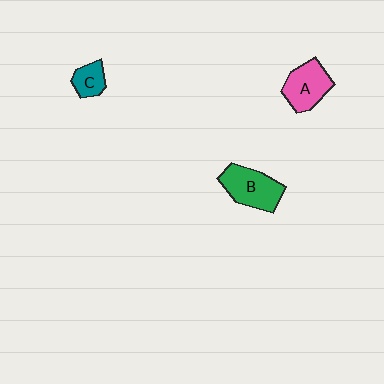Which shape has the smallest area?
Shape C (teal).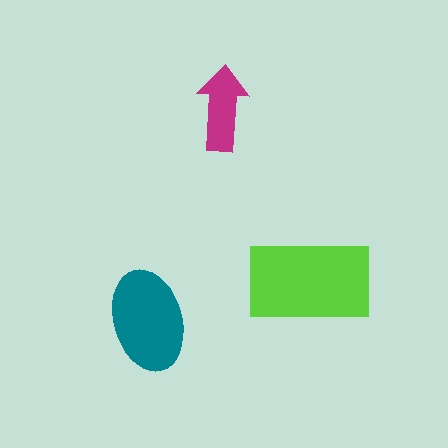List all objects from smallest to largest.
The magenta arrow, the teal ellipse, the lime rectangle.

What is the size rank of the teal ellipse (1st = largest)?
2nd.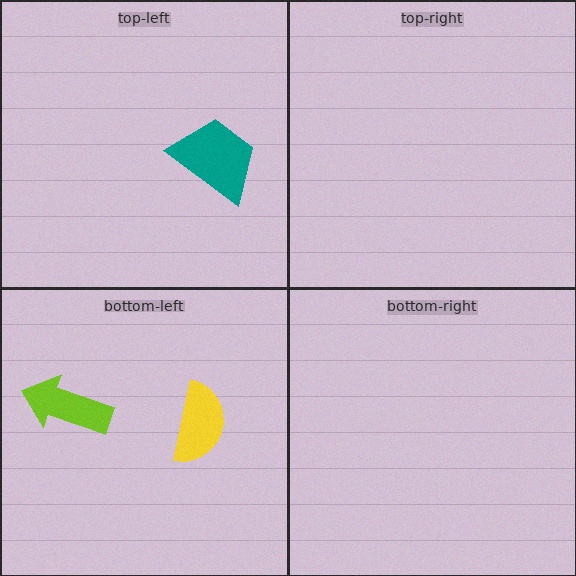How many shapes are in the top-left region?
1.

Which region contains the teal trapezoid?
The top-left region.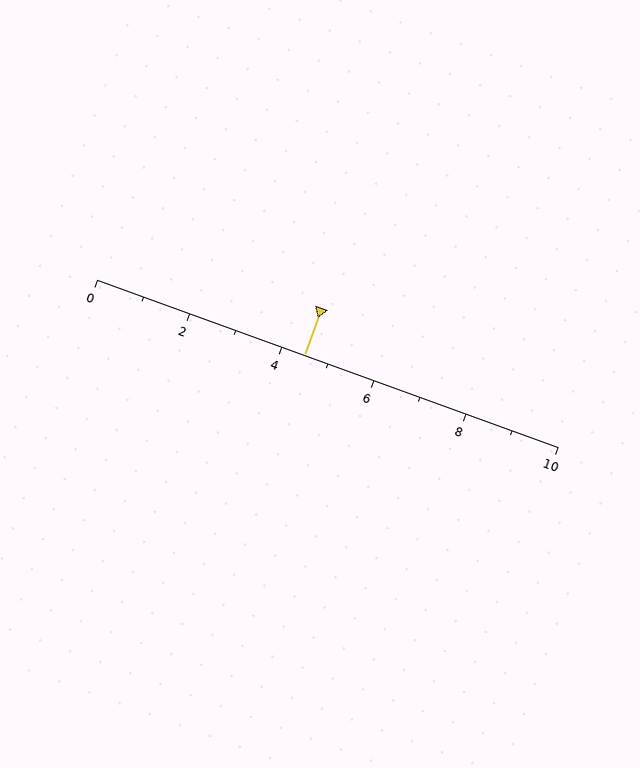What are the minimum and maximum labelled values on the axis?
The axis runs from 0 to 10.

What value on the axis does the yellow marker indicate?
The marker indicates approximately 4.5.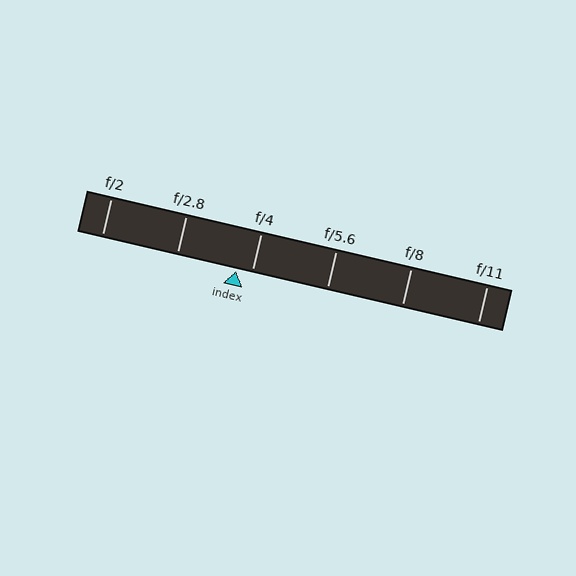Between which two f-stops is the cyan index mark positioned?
The index mark is between f/2.8 and f/4.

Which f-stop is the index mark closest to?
The index mark is closest to f/4.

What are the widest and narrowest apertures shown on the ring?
The widest aperture shown is f/2 and the narrowest is f/11.